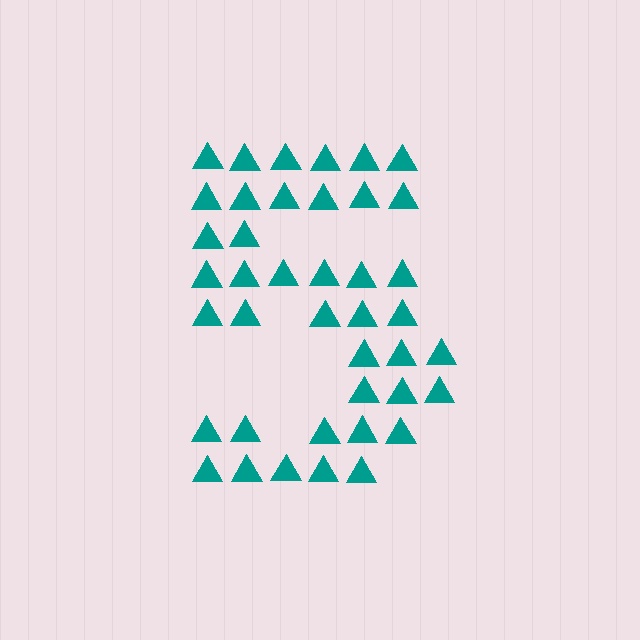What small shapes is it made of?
It is made of small triangles.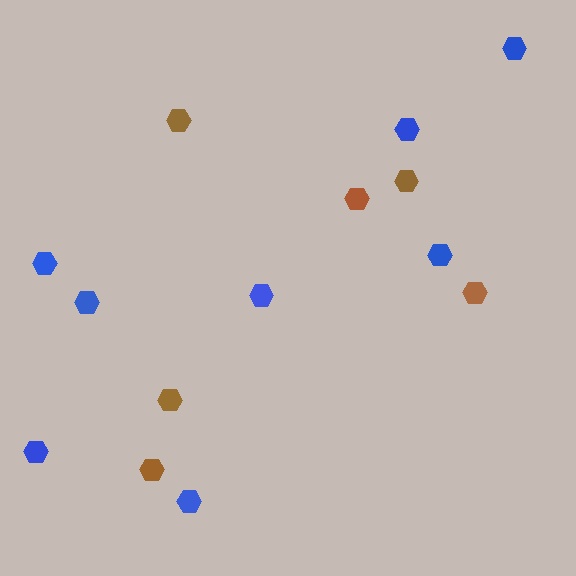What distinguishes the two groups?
There are 2 groups: one group of brown hexagons (6) and one group of blue hexagons (8).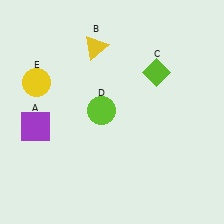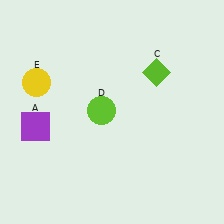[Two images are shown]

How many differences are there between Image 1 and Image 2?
There is 1 difference between the two images.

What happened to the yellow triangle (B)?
The yellow triangle (B) was removed in Image 2. It was in the top-left area of Image 1.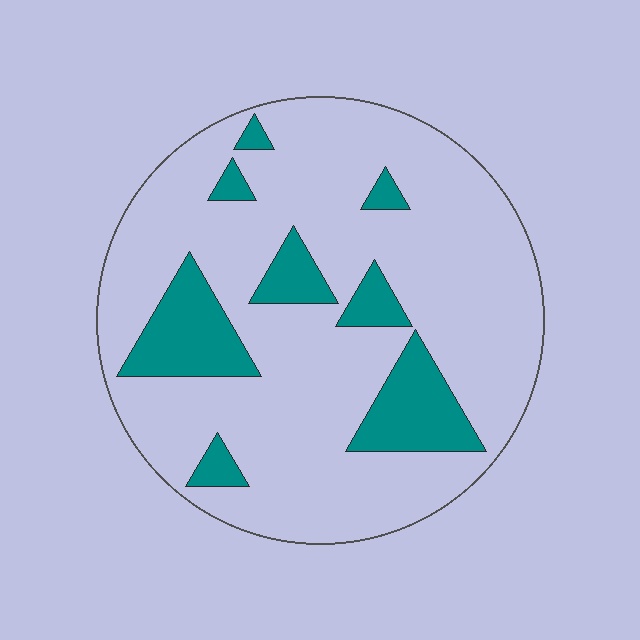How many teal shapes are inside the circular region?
8.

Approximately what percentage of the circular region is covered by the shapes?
Approximately 20%.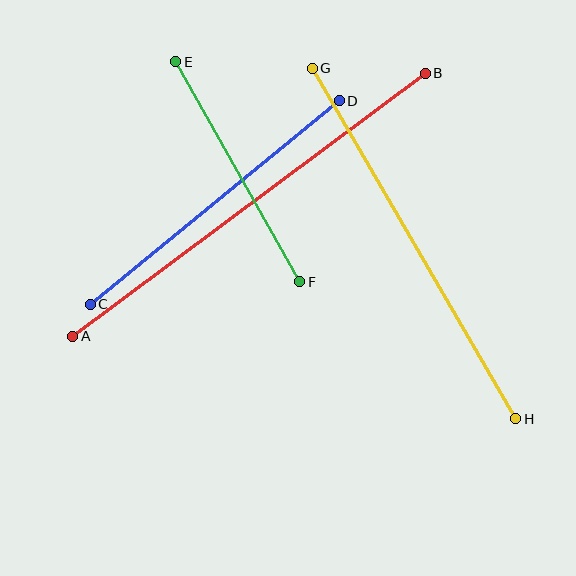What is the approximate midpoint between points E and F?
The midpoint is at approximately (238, 172) pixels.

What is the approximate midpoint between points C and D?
The midpoint is at approximately (215, 203) pixels.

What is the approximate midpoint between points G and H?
The midpoint is at approximately (414, 244) pixels.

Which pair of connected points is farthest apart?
Points A and B are farthest apart.